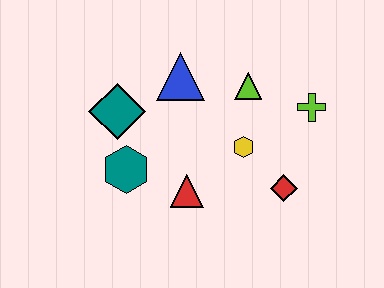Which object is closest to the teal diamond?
The teal hexagon is closest to the teal diamond.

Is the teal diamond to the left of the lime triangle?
Yes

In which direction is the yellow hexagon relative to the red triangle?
The yellow hexagon is to the right of the red triangle.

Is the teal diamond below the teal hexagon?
No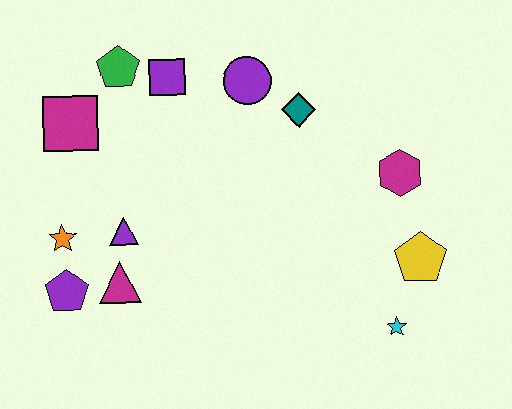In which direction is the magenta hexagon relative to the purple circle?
The magenta hexagon is to the right of the purple circle.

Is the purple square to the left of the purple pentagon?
No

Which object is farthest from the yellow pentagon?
The magenta square is farthest from the yellow pentagon.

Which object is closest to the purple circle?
The teal diamond is closest to the purple circle.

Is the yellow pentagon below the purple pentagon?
No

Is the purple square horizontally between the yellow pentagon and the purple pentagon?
Yes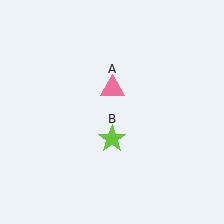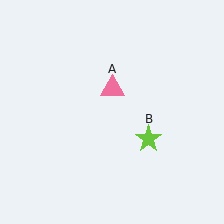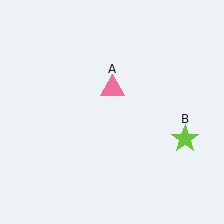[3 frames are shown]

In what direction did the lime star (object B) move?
The lime star (object B) moved right.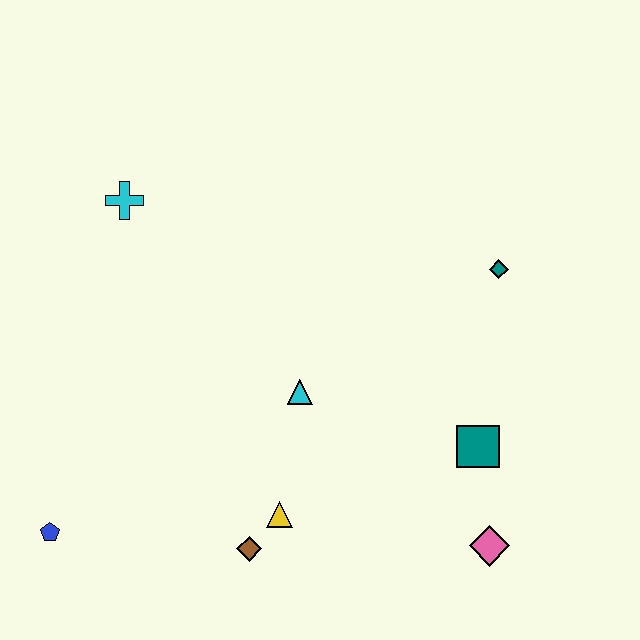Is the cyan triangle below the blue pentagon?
No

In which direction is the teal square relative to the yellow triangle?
The teal square is to the right of the yellow triangle.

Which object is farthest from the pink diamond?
The cyan cross is farthest from the pink diamond.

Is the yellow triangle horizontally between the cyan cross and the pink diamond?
Yes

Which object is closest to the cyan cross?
The cyan triangle is closest to the cyan cross.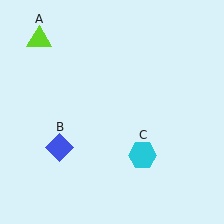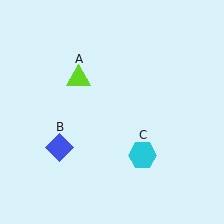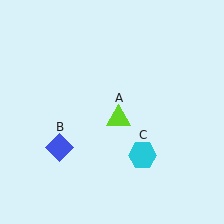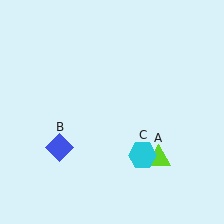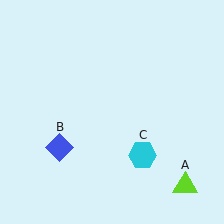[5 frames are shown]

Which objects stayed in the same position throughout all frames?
Blue diamond (object B) and cyan hexagon (object C) remained stationary.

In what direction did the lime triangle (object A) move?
The lime triangle (object A) moved down and to the right.